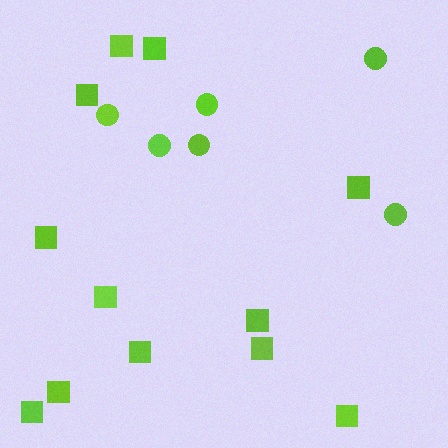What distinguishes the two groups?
There are 2 groups: one group of circles (6) and one group of squares (12).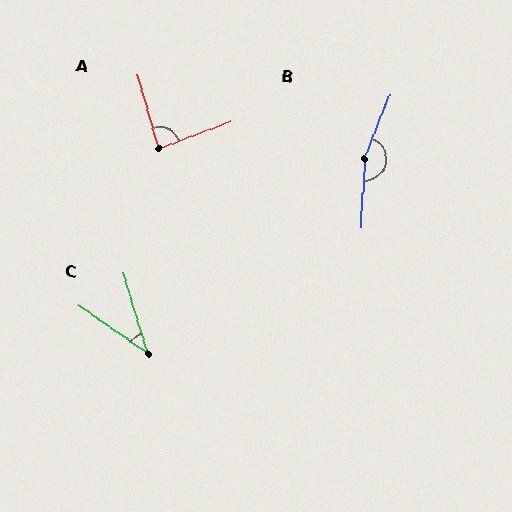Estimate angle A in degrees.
Approximately 85 degrees.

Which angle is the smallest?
C, at approximately 38 degrees.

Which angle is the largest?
B, at approximately 161 degrees.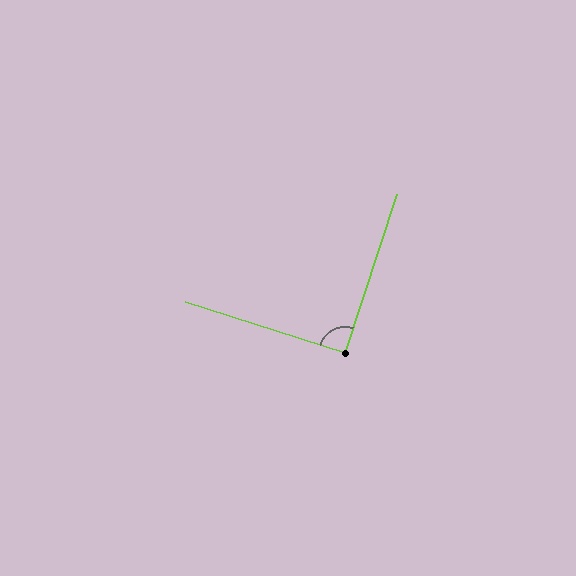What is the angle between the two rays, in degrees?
Approximately 91 degrees.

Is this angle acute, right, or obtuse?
It is approximately a right angle.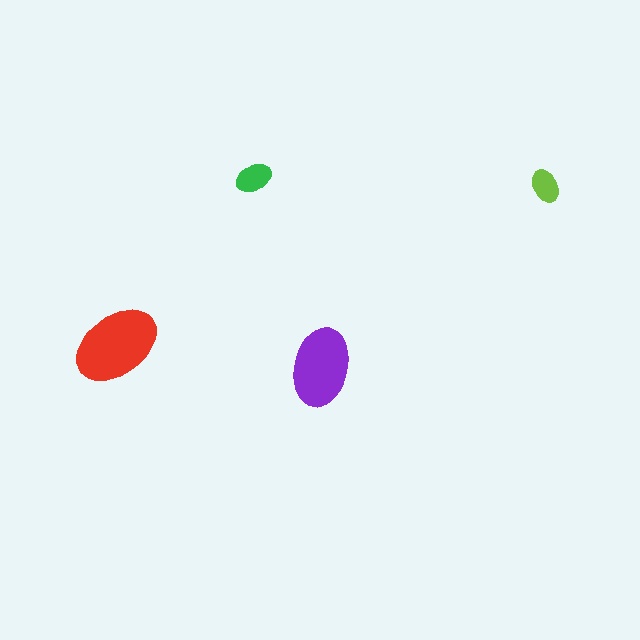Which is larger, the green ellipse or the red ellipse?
The red one.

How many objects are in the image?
There are 4 objects in the image.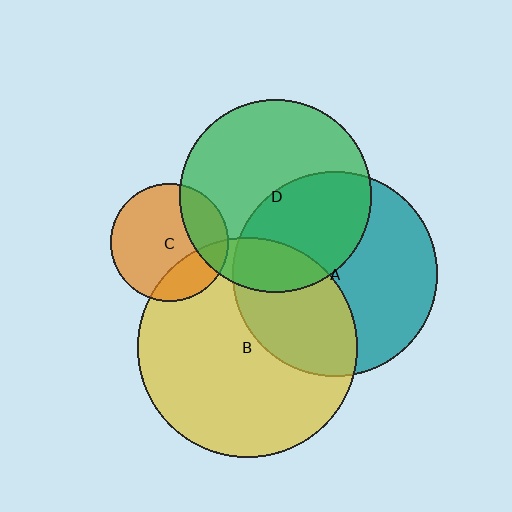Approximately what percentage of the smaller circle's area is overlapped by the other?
Approximately 15%.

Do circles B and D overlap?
Yes.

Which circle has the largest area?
Circle B (yellow).